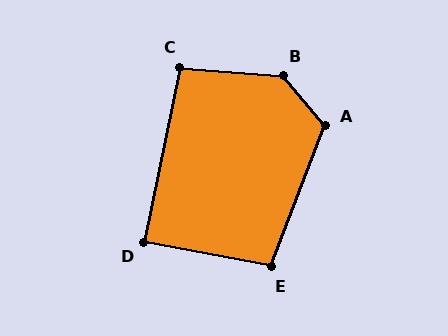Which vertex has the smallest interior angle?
D, at approximately 89 degrees.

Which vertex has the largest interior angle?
B, at approximately 134 degrees.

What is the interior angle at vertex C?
Approximately 97 degrees (obtuse).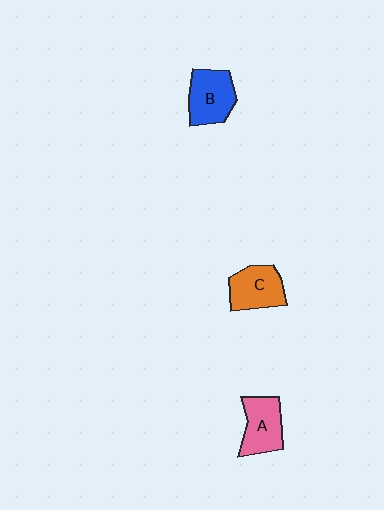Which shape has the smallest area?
Shape C (orange).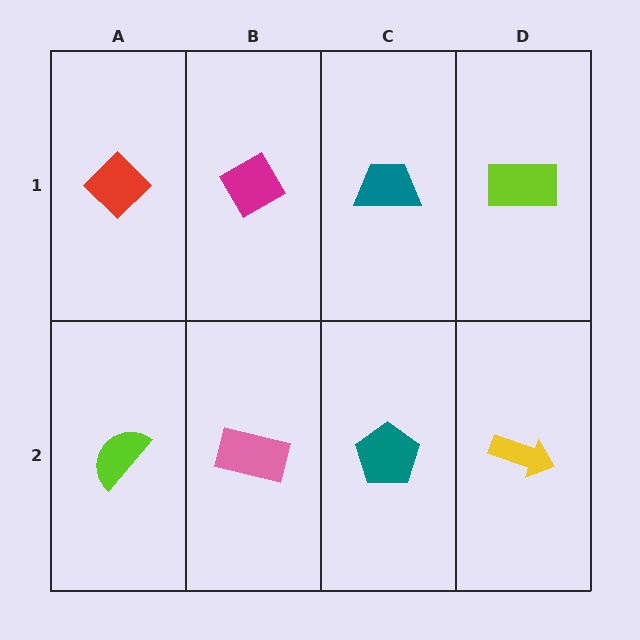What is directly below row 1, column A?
A lime semicircle.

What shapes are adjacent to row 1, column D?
A yellow arrow (row 2, column D), a teal trapezoid (row 1, column C).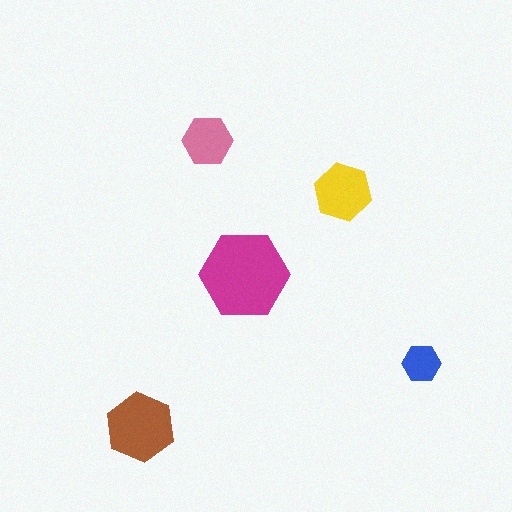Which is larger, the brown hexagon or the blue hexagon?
The brown one.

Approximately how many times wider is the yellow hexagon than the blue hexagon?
About 1.5 times wider.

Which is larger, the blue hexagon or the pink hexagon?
The pink one.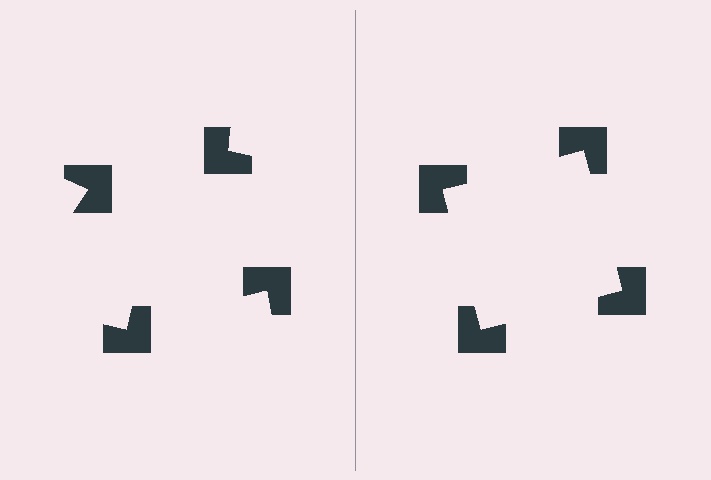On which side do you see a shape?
An illusory square appears on the right side. On the left side the wedge cuts are rotated, so no coherent shape forms.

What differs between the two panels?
The notched squares are positioned identically on both sides; only the wedge orientations differ. On the right they align to a square; on the left they are misaligned.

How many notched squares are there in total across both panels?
8 — 4 on each side.